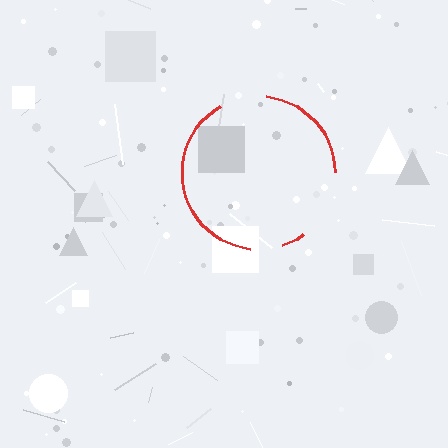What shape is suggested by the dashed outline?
The dashed outline suggests a circle.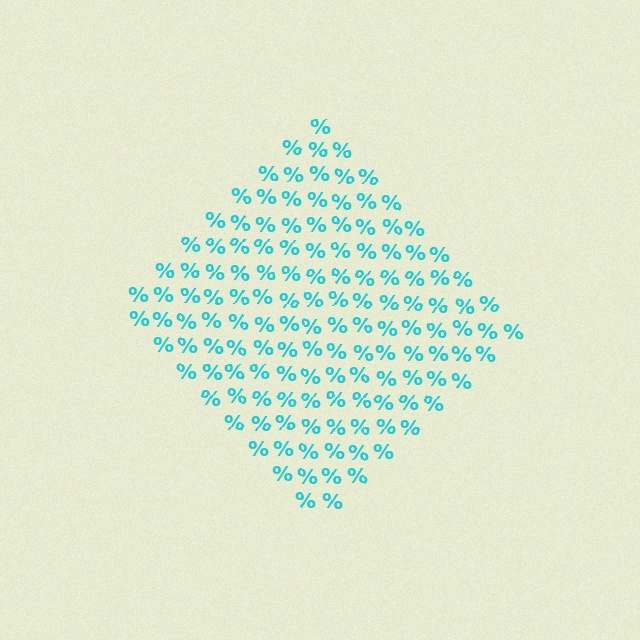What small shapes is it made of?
It is made of small percent signs.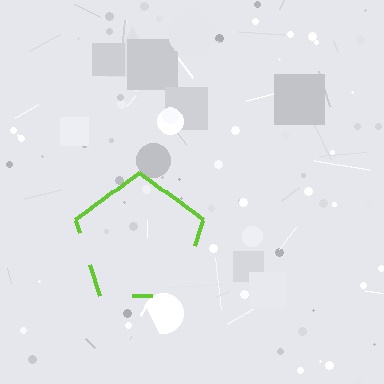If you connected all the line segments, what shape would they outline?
They would outline a pentagon.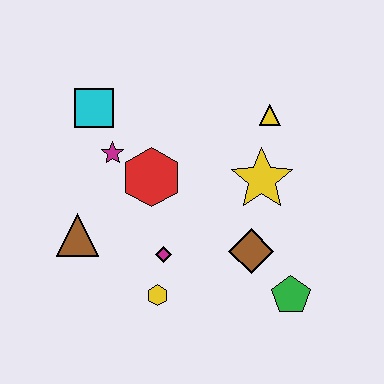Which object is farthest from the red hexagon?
The green pentagon is farthest from the red hexagon.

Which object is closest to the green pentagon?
The brown diamond is closest to the green pentagon.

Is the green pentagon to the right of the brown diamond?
Yes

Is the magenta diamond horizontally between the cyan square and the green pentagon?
Yes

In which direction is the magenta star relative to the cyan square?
The magenta star is below the cyan square.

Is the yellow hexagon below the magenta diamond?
Yes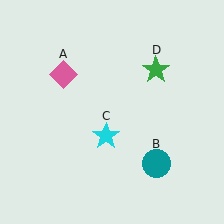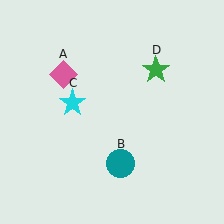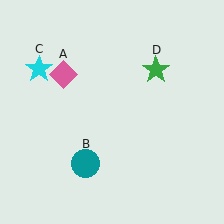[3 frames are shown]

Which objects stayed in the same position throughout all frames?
Pink diamond (object A) and green star (object D) remained stationary.